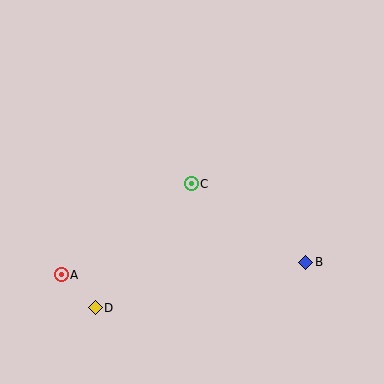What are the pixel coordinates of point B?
Point B is at (306, 262).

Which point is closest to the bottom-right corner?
Point B is closest to the bottom-right corner.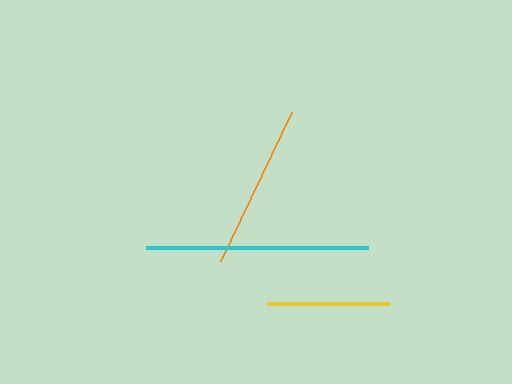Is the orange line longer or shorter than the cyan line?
The cyan line is longer than the orange line.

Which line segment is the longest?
The cyan line is the longest at approximately 222 pixels.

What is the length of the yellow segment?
The yellow segment is approximately 122 pixels long.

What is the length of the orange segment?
The orange segment is approximately 165 pixels long.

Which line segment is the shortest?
The yellow line is the shortest at approximately 122 pixels.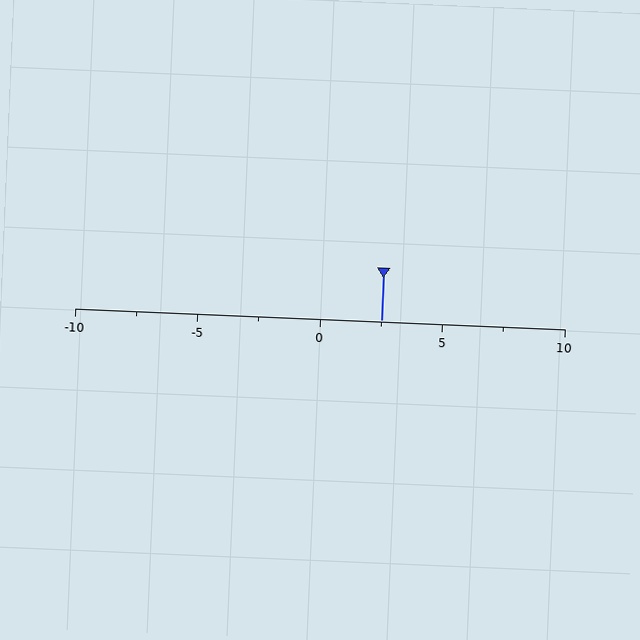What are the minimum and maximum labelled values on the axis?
The axis runs from -10 to 10.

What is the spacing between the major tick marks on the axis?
The major ticks are spaced 5 apart.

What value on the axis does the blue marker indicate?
The marker indicates approximately 2.5.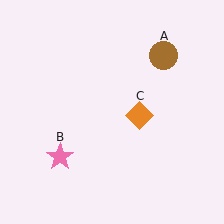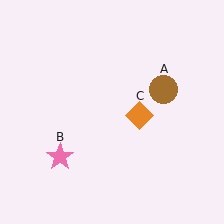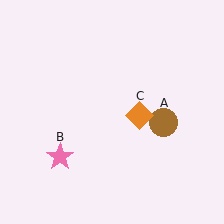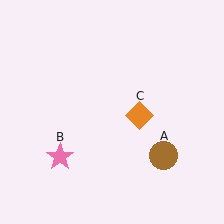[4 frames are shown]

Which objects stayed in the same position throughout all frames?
Pink star (object B) and orange diamond (object C) remained stationary.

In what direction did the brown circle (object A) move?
The brown circle (object A) moved down.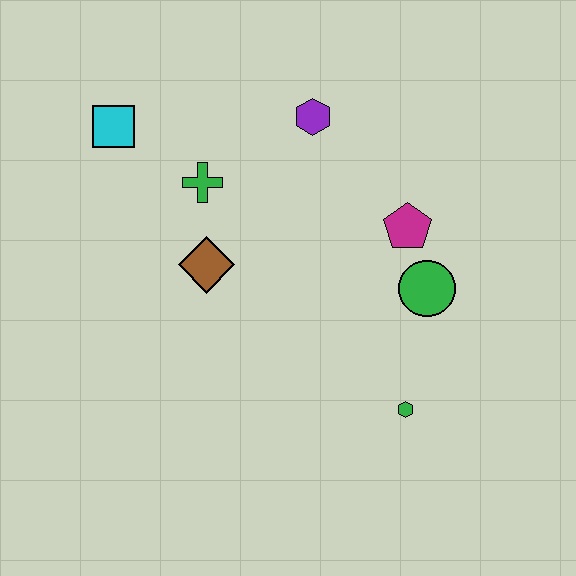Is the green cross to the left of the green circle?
Yes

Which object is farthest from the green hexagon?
The cyan square is farthest from the green hexagon.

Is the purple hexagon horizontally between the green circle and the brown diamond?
Yes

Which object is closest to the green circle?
The magenta pentagon is closest to the green circle.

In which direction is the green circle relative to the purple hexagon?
The green circle is below the purple hexagon.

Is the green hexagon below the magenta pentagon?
Yes